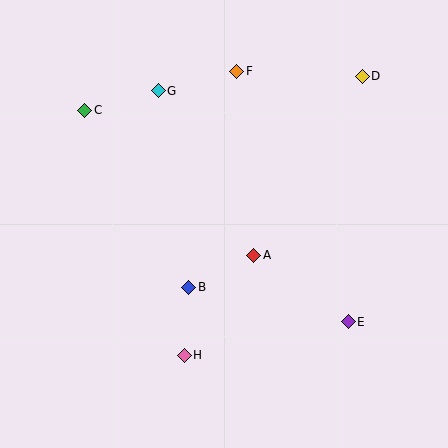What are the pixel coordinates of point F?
Point F is at (237, 71).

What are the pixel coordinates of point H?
Point H is at (184, 355).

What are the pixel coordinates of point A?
Point A is at (254, 255).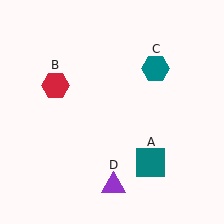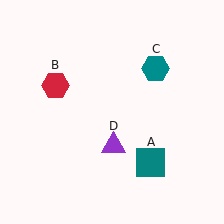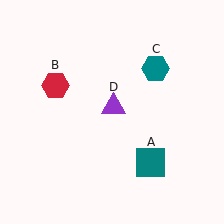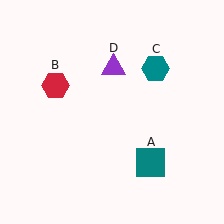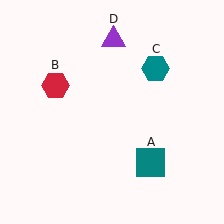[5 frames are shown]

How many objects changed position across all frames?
1 object changed position: purple triangle (object D).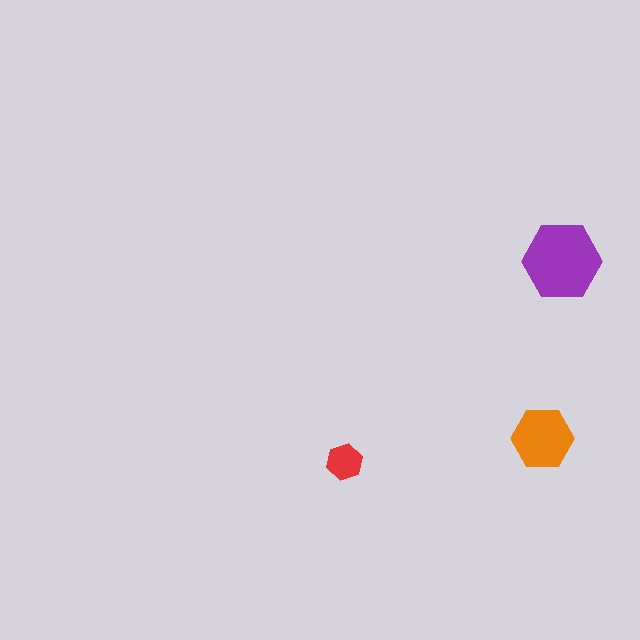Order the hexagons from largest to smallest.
the purple one, the orange one, the red one.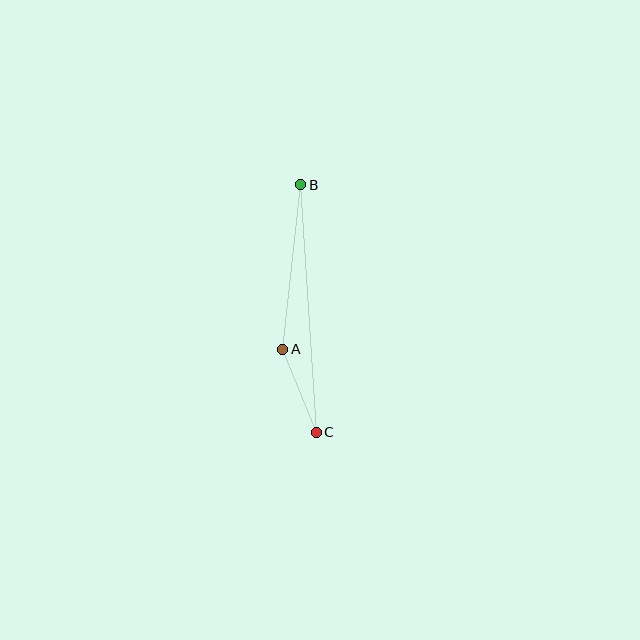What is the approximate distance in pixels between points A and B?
The distance between A and B is approximately 166 pixels.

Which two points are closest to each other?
Points A and C are closest to each other.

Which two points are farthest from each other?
Points B and C are farthest from each other.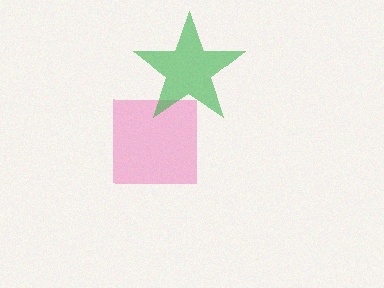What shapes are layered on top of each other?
The layered shapes are: a pink square, a green star.